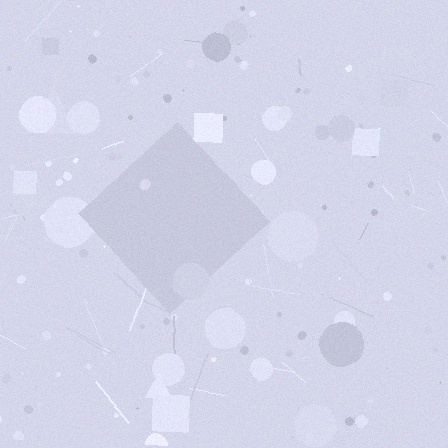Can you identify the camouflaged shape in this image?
The camouflaged shape is a diamond.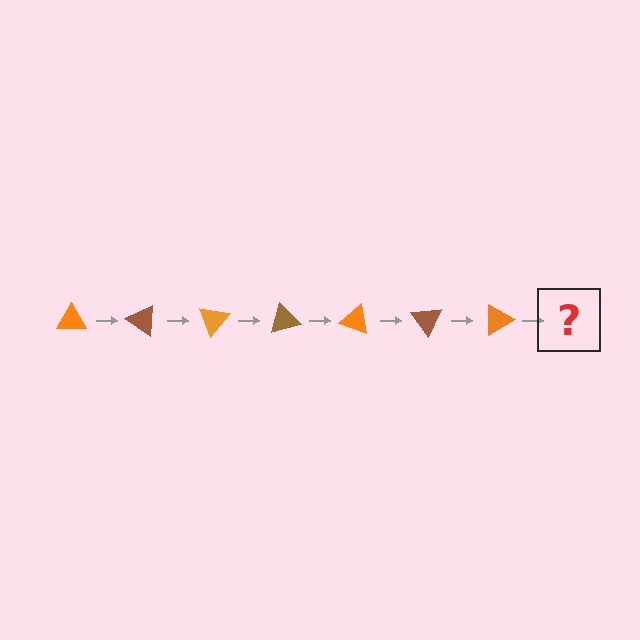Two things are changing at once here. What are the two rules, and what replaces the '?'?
The two rules are that it rotates 35 degrees each step and the color cycles through orange and brown. The '?' should be a brown triangle, rotated 245 degrees from the start.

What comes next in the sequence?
The next element should be a brown triangle, rotated 245 degrees from the start.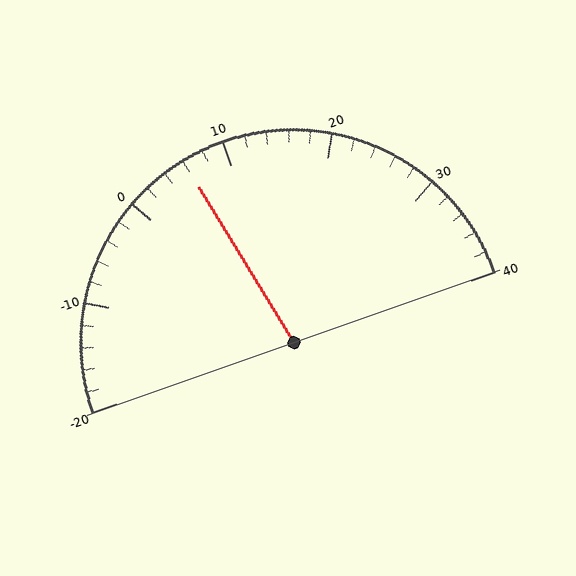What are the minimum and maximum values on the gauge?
The gauge ranges from -20 to 40.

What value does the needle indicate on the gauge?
The needle indicates approximately 6.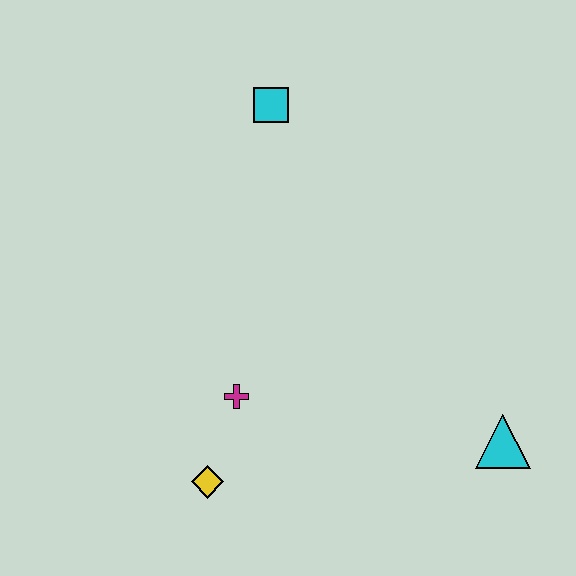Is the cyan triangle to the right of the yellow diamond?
Yes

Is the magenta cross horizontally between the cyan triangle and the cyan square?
No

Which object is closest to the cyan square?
The magenta cross is closest to the cyan square.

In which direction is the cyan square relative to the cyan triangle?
The cyan square is above the cyan triangle.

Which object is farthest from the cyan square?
The cyan triangle is farthest from the cyan square.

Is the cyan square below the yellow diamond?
No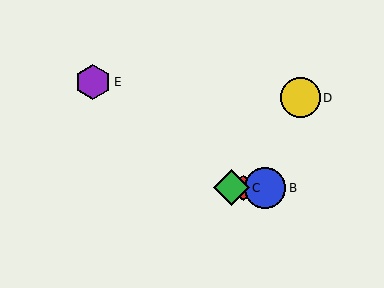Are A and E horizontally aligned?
No, A is at y≈188 and E is at y≈82.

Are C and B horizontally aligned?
Yes, both are at y≈188.